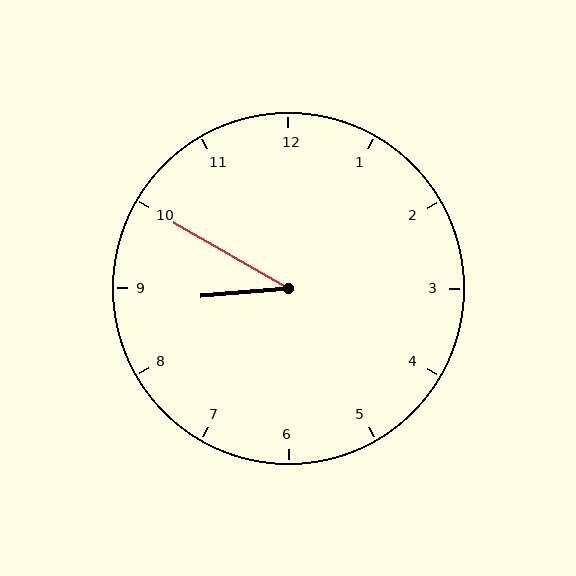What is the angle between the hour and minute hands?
Approximately 35 degrees.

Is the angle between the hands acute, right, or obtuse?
It is acute.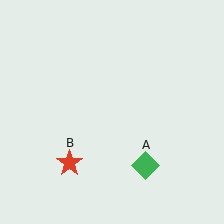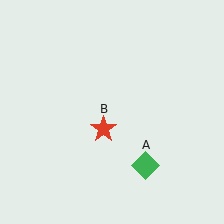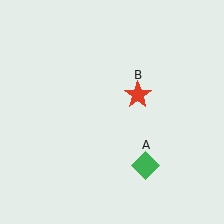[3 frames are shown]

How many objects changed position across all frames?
1 object changed position: red star (object B).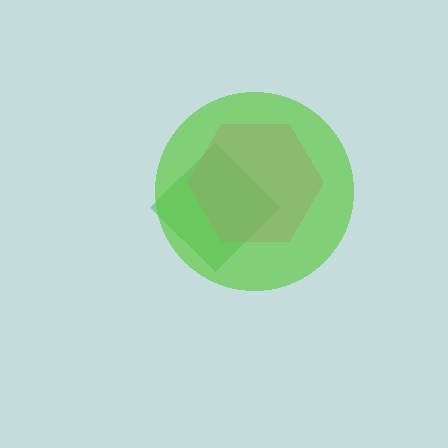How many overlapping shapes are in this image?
There are 3 overlapping shapes in the image.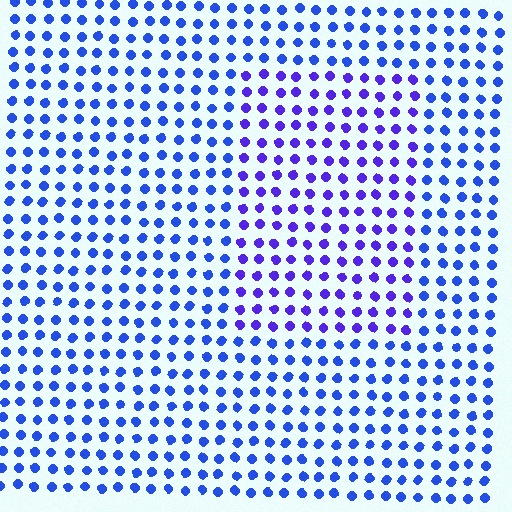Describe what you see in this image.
The image is filled with small blue elements in a uniform arrangement. A rectangle-shaped region is visible where the elements are tinted to a slightly different hue, forming a subtle color boundary.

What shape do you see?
I see a rectangle.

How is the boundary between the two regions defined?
The boundary is defined purely by a slight shift in hue (about 29 degrees). Spacing, size, and orientation are identical on both sides.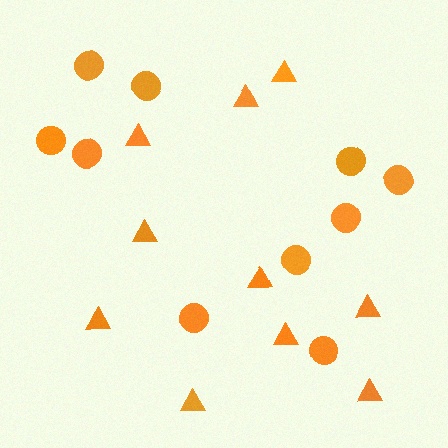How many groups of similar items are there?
There are 2 groups: one group of triangles (10) and one group of circles (10).